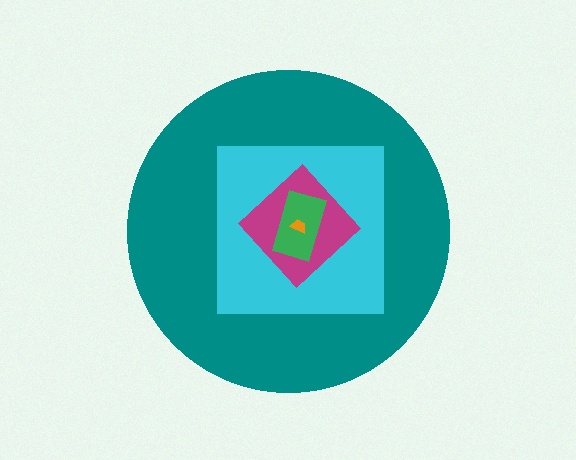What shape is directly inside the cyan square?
The magenta diamond.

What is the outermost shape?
The teal circle.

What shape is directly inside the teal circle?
The cyan square.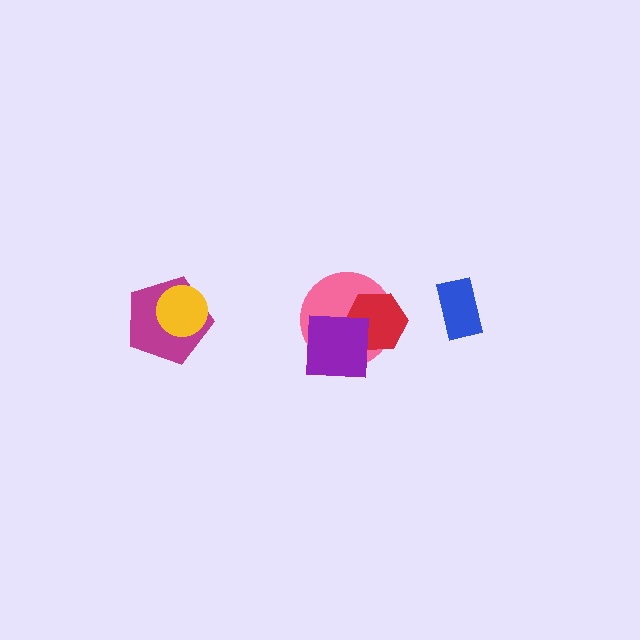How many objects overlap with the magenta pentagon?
1 object overlaps with the magenta pentagon.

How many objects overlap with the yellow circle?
1 object overlaps with the yellow circle.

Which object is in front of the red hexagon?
The purple square is in front of the red hexagon.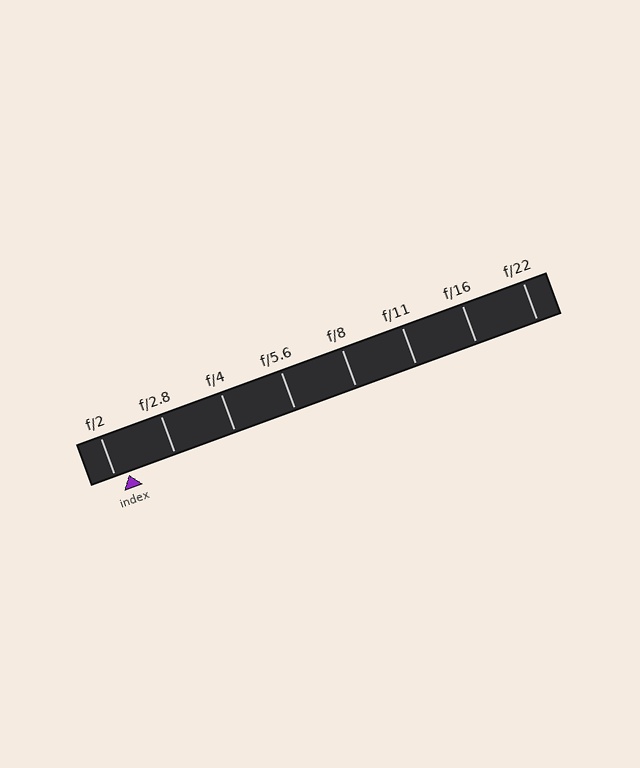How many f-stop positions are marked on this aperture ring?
There are 8 f-stop positions marked.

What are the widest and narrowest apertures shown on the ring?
The widest aperture shown is f/2 and the narrowest is f/22.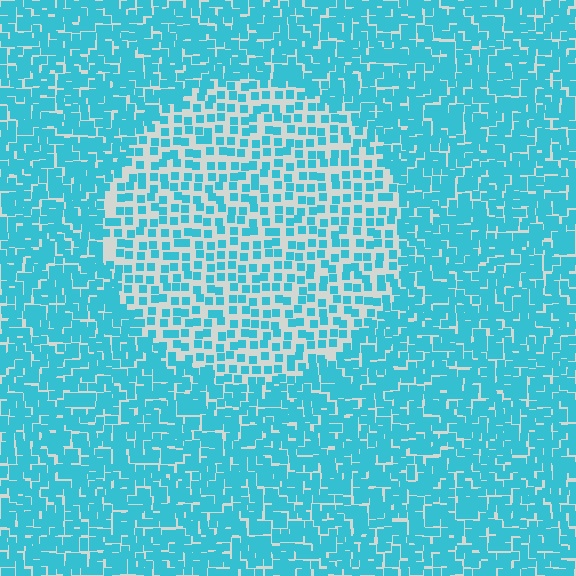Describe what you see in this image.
The image contains small cyan elements arranged at two different densities. A circle-shaped region is visible where the elements are less densely packed than the surrounding area.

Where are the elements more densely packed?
The elements are more densely packed outside the circle boundary.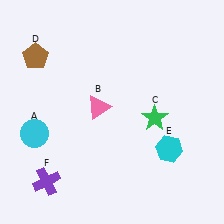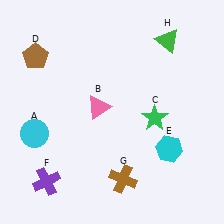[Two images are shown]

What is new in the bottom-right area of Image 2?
A brown cross (G) was added in the bottom-right area of Image 2.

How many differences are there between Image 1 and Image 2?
There are 2 differences between the two images.